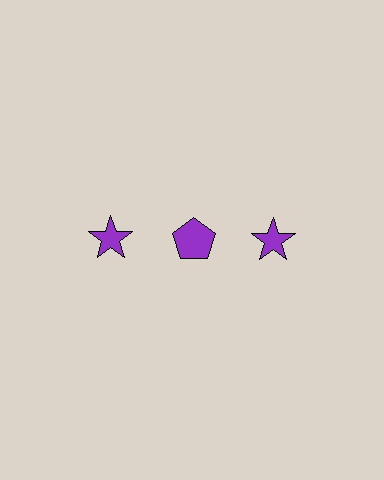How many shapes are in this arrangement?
There are 3 shapes arranged in a grid pattern.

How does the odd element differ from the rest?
It has a different shape: pentagon instead of star.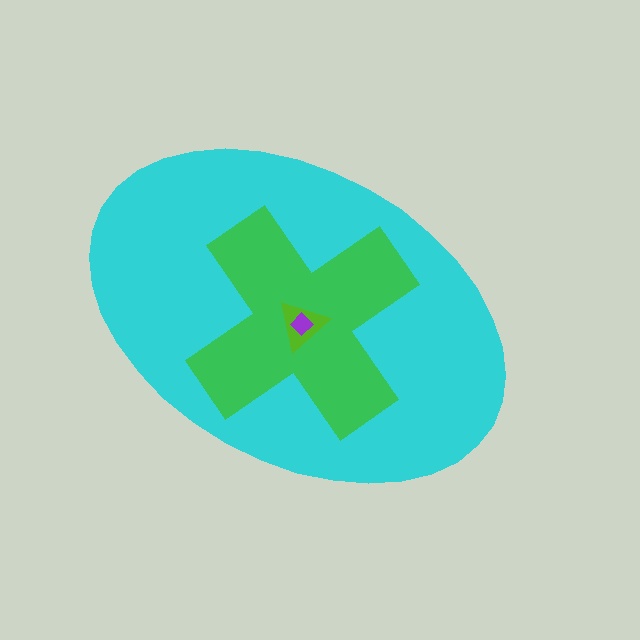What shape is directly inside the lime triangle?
The purple diamond.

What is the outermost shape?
The cyan ellipse.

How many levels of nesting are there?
4.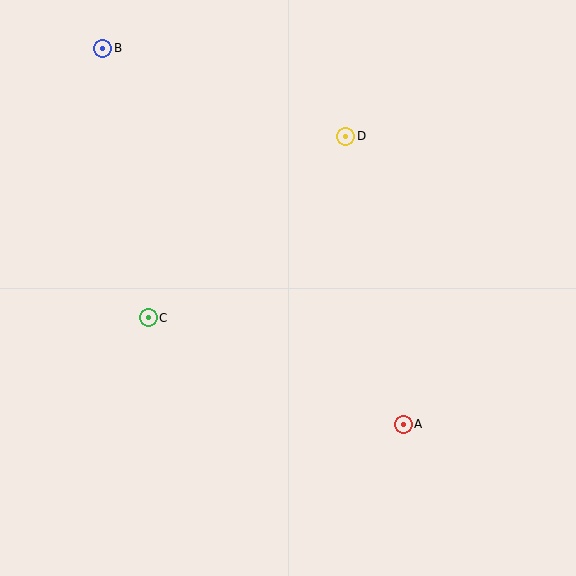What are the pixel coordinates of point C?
Point C is at (148, 318).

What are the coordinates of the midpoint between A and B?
The midpoint between A and B is at (253, 236).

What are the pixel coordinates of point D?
Point D is at (346, 136).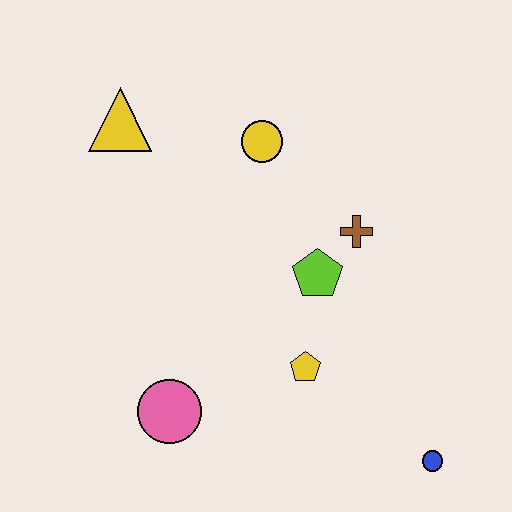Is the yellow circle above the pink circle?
Yes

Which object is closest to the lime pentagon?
The brown cross is closest to the lime pentagon.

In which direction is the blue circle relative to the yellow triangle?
The blue circle is below the yellow triangle.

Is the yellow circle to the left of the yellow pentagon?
Yes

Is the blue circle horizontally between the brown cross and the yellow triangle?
No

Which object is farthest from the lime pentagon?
The yellow triangle is farthest from the lime pentagon.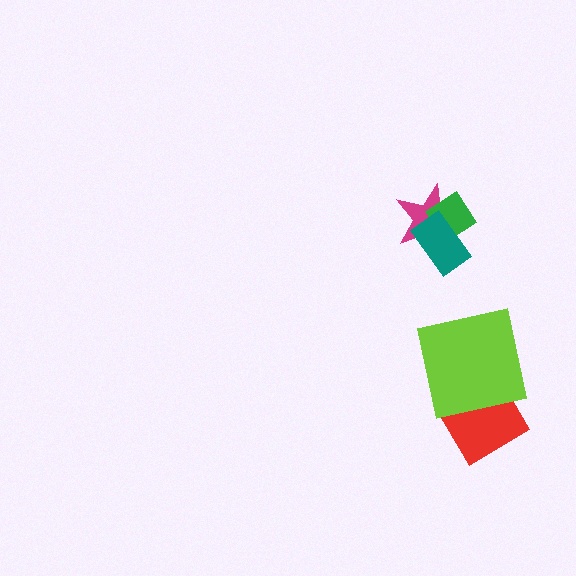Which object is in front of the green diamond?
The teal rectangle is in front of the green diamond.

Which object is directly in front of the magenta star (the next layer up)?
The green diamond is directly in front of the magenta star.